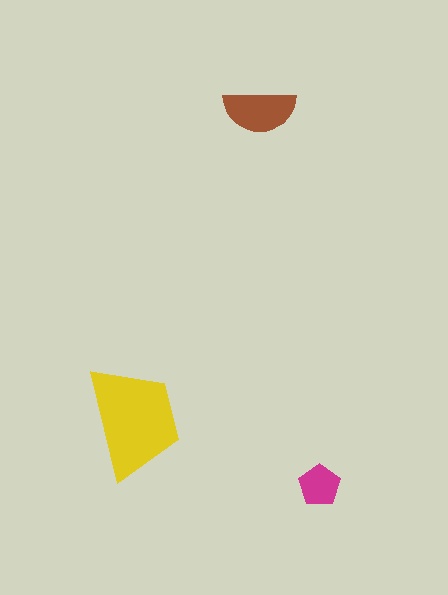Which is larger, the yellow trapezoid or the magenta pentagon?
The yellow trapezoid.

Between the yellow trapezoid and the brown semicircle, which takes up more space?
The yellow trapezoid.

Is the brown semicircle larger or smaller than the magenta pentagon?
Larger.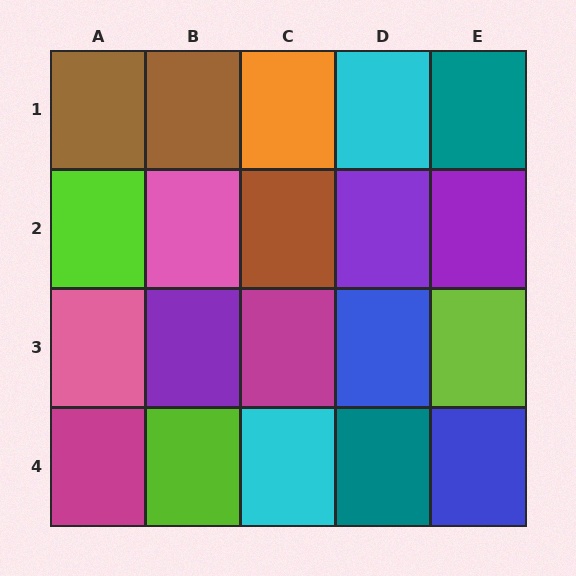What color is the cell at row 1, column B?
Brown.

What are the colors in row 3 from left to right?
Pink, purple, magenta, blue, lime.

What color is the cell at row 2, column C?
Brown.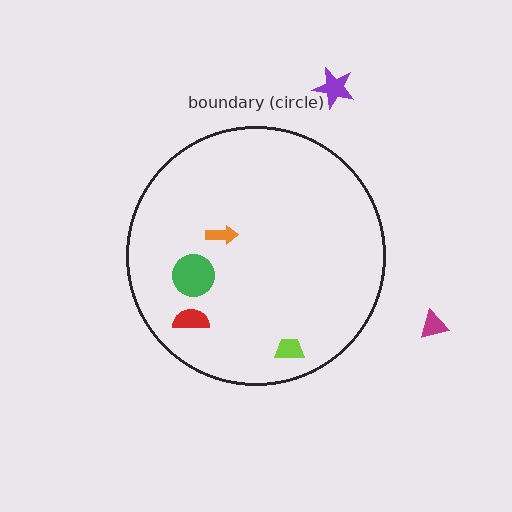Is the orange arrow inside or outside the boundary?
Inside.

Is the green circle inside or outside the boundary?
Inside.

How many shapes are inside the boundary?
4 inside, 2 outside.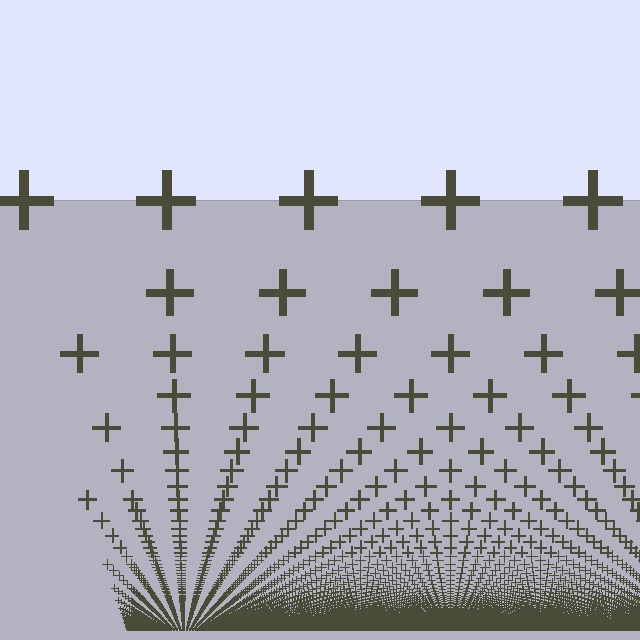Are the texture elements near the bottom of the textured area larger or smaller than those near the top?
Smaller. The gradient is inverted — elements near the bottom are smaller and denser.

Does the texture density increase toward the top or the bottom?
Density increases toward the bottom.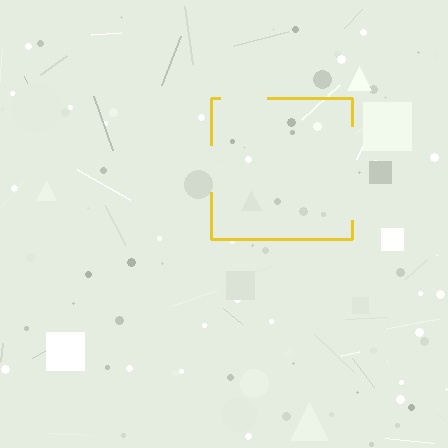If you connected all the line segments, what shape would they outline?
They would outline a square.